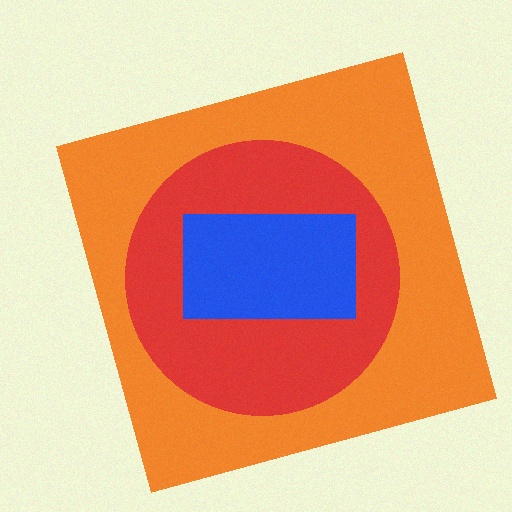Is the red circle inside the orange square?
Yes.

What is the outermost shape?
The orange square.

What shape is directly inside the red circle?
The blue rectangle.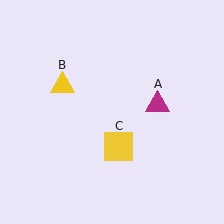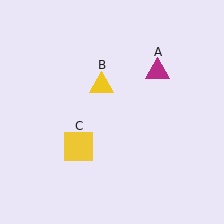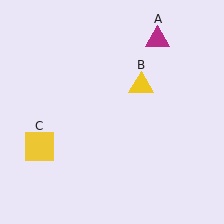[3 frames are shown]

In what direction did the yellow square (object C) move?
The yellow square (object C) moved left.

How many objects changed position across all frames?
3 objects changed position: magenta triangle (object A), yellow triangle (object B), yellow square (object C).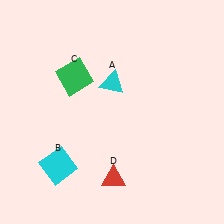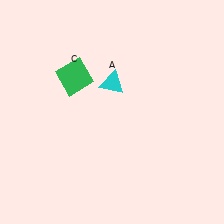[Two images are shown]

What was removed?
The red triangle (D), the cyan square (B) were removed in Image 2.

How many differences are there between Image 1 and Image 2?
There are 2 differences between the two images.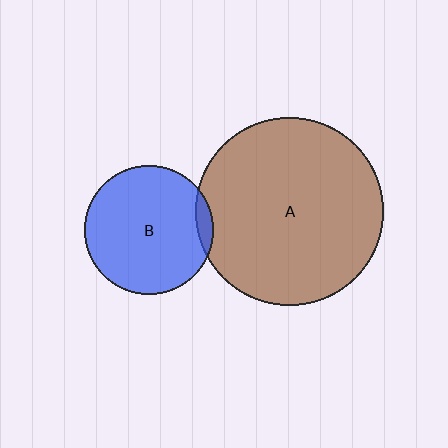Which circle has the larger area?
Circle A (brown).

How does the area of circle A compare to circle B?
Approximately 2.1 times.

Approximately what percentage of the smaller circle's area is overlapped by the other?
Approximately 5%.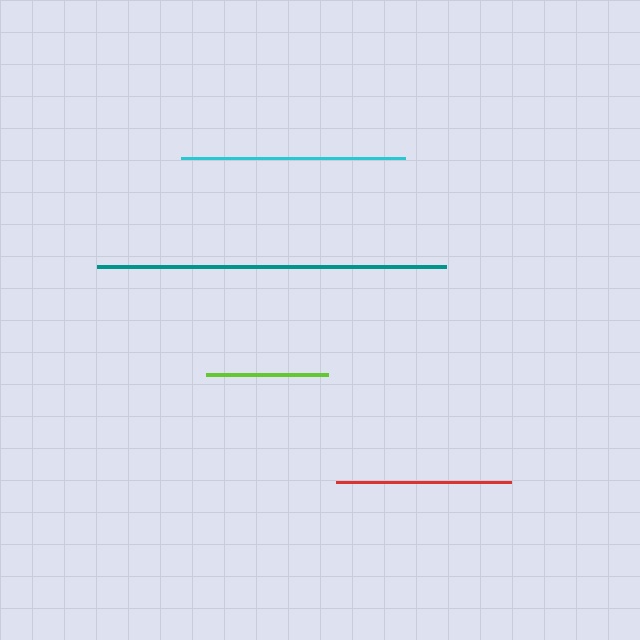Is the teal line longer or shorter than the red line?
The teal line is longer than the red line.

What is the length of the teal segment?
The teal segment is approximately 349 pixels long.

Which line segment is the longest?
The teal line is the longest at approximately 349 pixels.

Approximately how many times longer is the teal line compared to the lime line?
The teal line is approximately 2.9 times the length of the lime line.